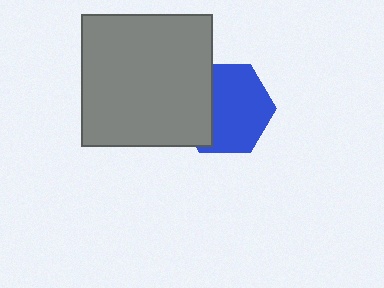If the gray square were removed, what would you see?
You would see the complete blue hexagon.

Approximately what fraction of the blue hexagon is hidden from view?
Roughly 34% of the blue hexagon is hidden behind the gray square.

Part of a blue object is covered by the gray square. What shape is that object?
It is a hexagon.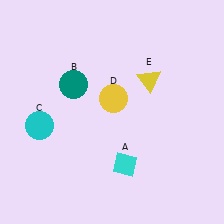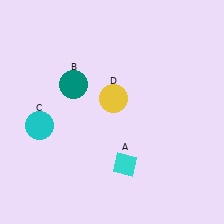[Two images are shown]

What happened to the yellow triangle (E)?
The yellow triangle (E) was removed in Image 2. It was in the top-right area of Image 1.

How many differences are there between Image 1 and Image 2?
There is 1 difference between the two images.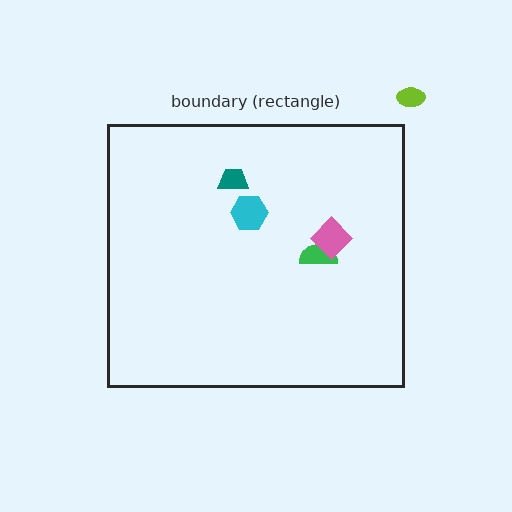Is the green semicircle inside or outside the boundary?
Inside.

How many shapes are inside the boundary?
4 inside, 1 outside.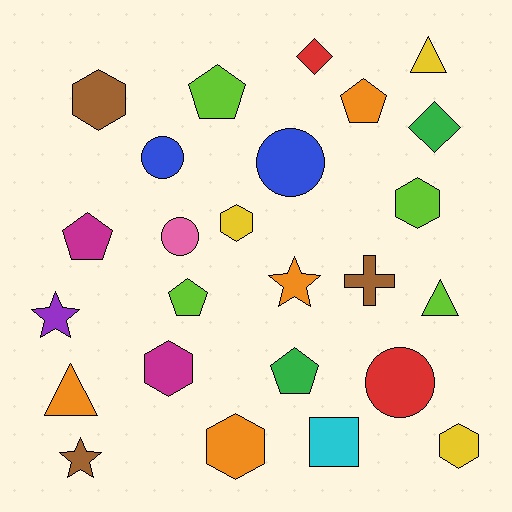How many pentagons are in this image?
There are 5 pentagons.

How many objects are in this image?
There are 25 objects.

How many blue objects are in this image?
There are 2 blue objects.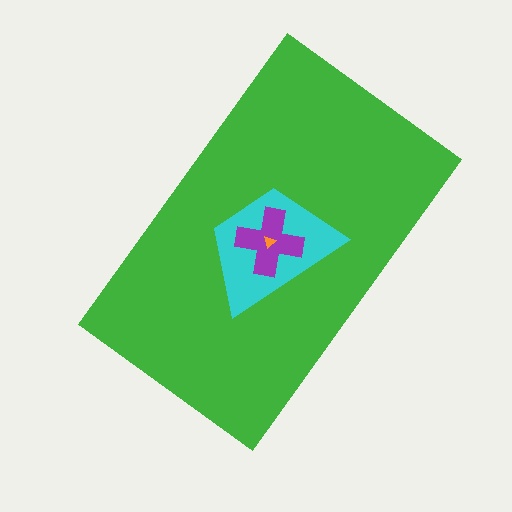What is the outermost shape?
The green rectangle.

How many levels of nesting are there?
4.